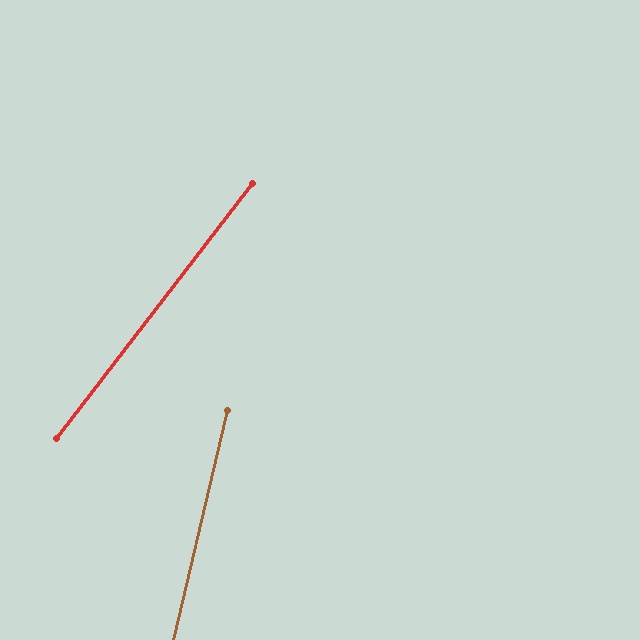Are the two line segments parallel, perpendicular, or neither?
Neither parallel nor perpendicular — they differ by about 24°.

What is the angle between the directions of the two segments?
Approximately 24 degrees.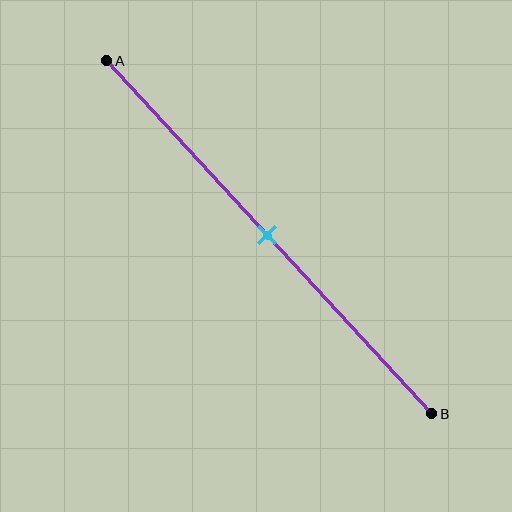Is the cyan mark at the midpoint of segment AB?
Yes, the mark is approximately at the midpoint.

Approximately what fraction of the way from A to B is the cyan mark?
The cyan mark is approximately 50% of the way from A to B.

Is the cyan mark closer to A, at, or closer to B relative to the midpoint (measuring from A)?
The cyan mark is approximately at the midpoint of segment AB.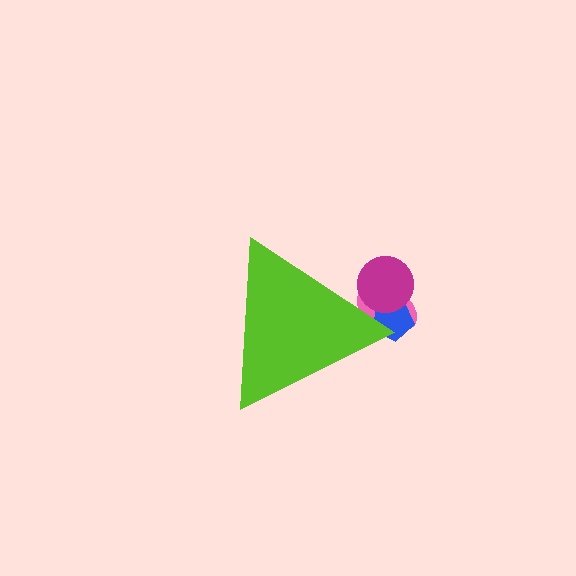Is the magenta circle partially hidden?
Yes, the magenta circle is partially hidden behind the lime triangle.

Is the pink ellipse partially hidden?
Yes, the pink ellipse is partially hidden behind the lime triangle.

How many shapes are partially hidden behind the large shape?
3 shapes are partially hidden.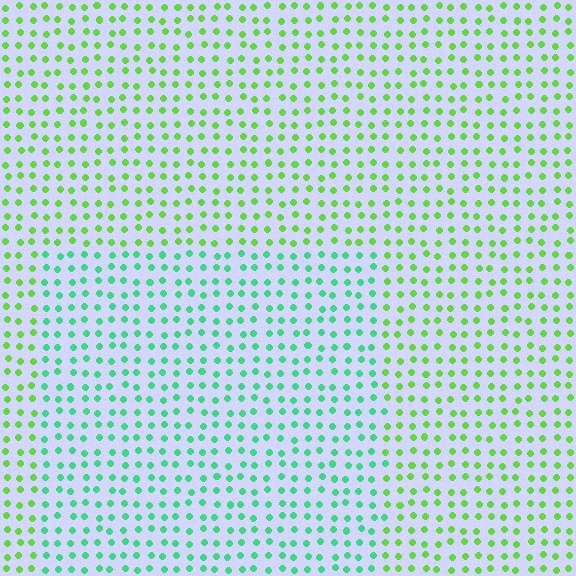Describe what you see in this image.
The image is filled with small lime elements in a uniform arrangement. A rectangle-shaped region is visible where the elements are tinted to a slightly different hue, forming a subtle color boundary.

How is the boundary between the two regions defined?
The boundary is defined purely by a slight shift in hue (about 43 degrees). Spacing, size, and orientation are identical on both sides.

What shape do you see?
I see a rectangle.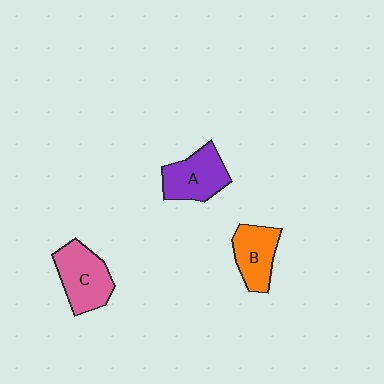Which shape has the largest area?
Shape C (pink).